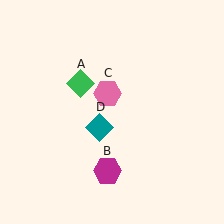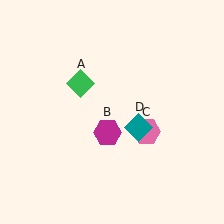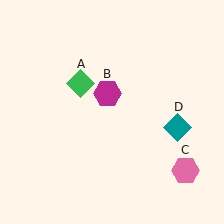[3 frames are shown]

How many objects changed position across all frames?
3 objects changed position: magenta hexagon (object B), pink hexagon (object C), teal diamond (object D).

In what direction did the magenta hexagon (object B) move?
The magenta hexagon (object B) moved up.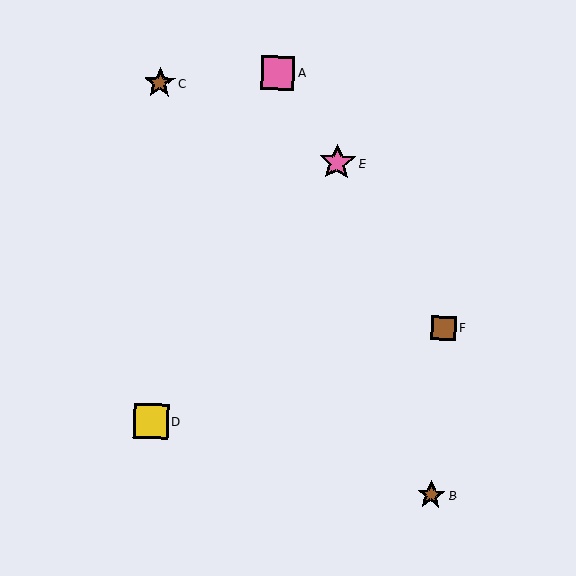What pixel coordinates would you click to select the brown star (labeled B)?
Click at (431, 495) to select the brown star B.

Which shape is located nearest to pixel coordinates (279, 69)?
The pink square (labeled A) at (278, 73) is nearest to that location.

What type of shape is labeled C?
Shape C is a brown star.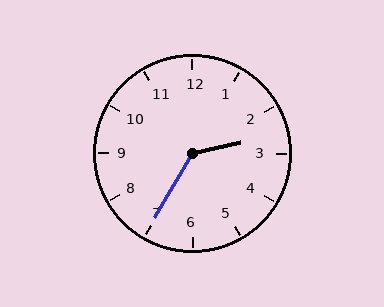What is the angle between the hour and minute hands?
Approximately 132 degrees.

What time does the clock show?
2:35.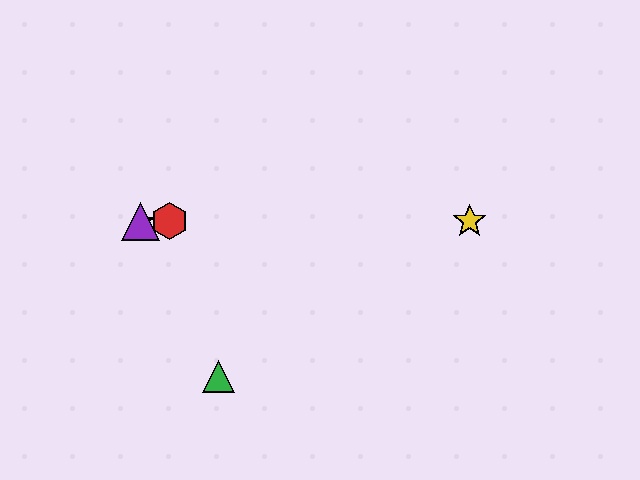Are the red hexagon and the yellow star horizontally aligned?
Yes, both are at y≈221.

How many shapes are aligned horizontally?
4 shapes (the red hexagon, the blue star, the yellow star, the purple triangle) are aligned horizontally.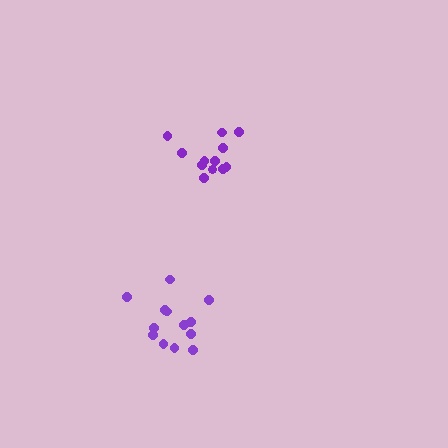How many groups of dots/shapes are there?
There are 2 groups.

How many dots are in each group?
Group 1: 12 dots, Group 2: 13 dots (25 total).